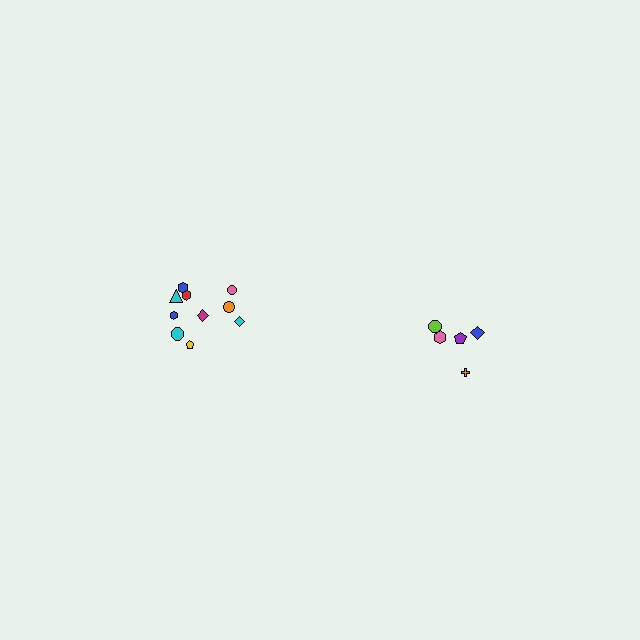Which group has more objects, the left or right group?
The left group.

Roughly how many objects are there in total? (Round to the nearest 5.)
Roughly 15 objects in total.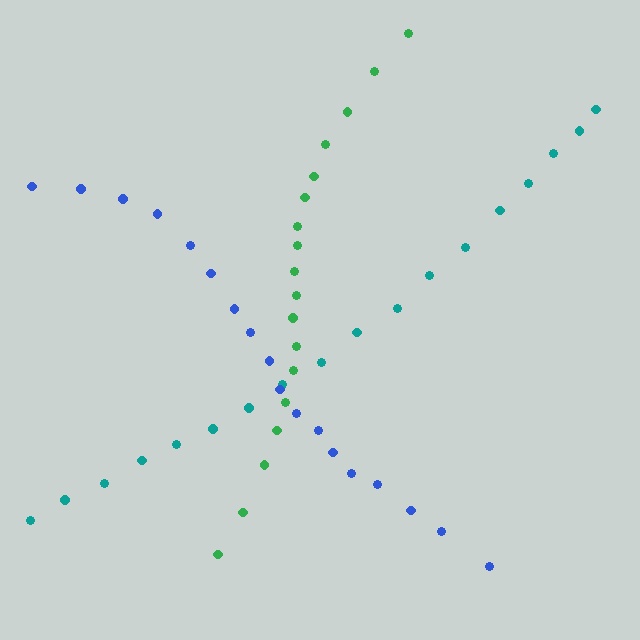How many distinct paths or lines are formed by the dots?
There are 3 distinct paths.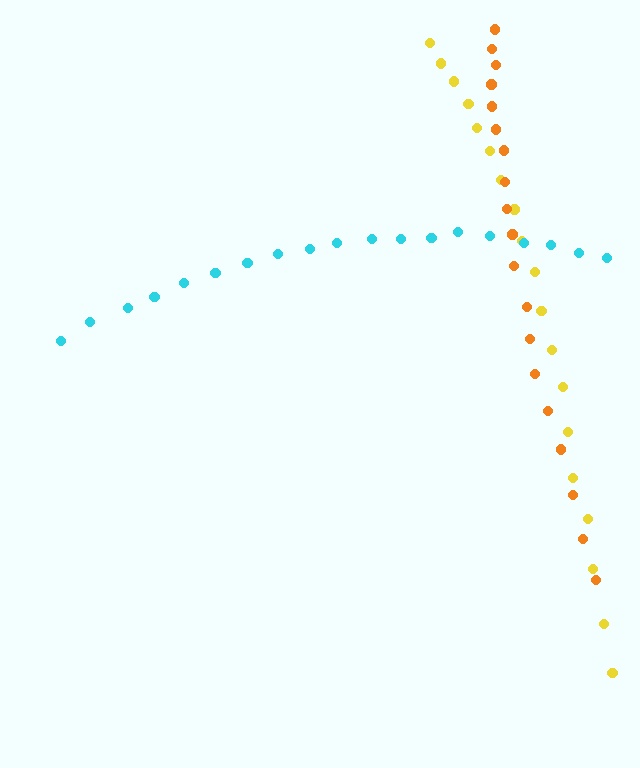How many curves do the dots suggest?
There are 3 distinct paths.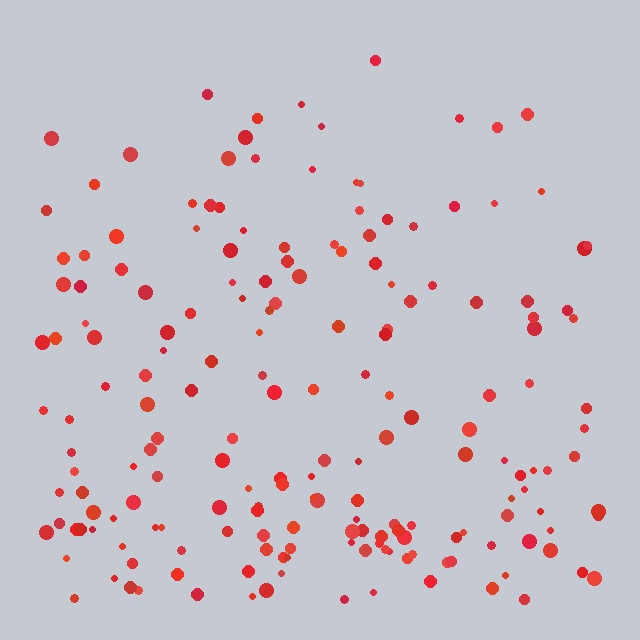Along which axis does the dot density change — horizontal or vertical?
Vertical.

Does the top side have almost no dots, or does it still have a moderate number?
Still a moderate number, just noticeably fewer than the bottom.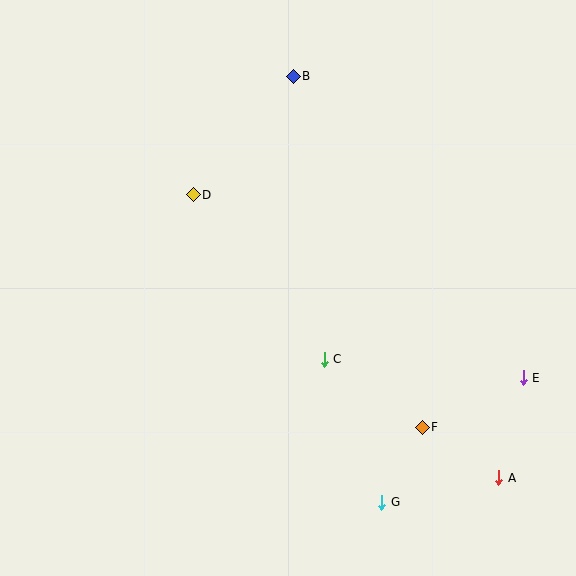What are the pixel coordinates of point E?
Point E is at (523, 378).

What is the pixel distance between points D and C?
The distance between D and C is 210 pixels.